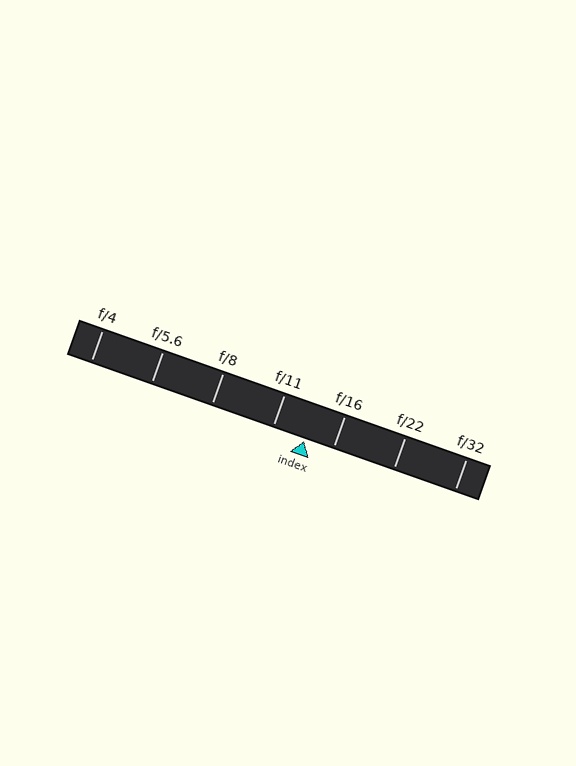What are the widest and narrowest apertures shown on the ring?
The widest aperture shown is f/4 and the narrowest is f/32.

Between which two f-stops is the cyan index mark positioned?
The index mark is between f/11 and f/16.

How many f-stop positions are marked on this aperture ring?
There are 7 f-stop positions marked.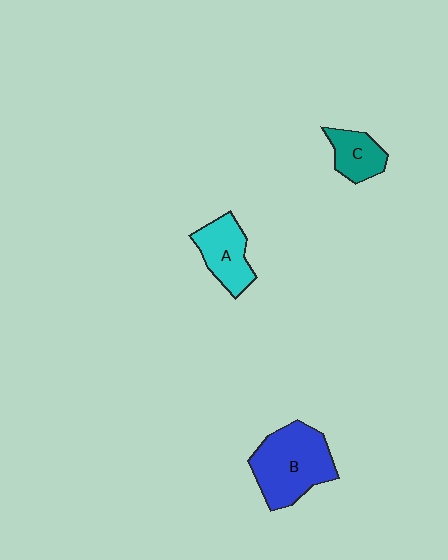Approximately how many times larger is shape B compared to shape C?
Approximately 2.2 times.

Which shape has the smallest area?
Shape C (teal).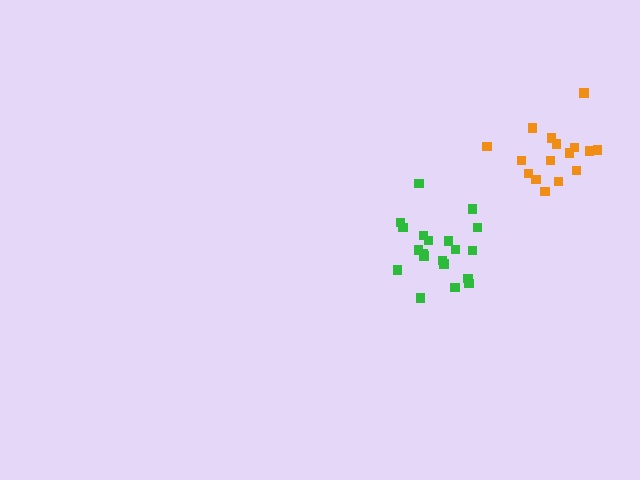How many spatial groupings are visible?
There are 2 spatial groupings.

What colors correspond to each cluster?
The clusters are colored: orange, green.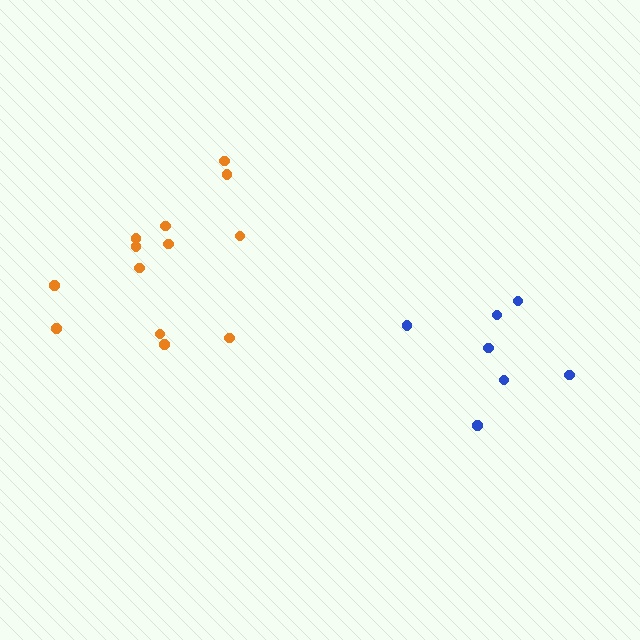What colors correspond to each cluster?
The clusters are colored: orange, blue.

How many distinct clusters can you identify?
There are 2 distinct clusters.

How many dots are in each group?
Group 1: 13 dots, Group 2: 7 dots (20 total).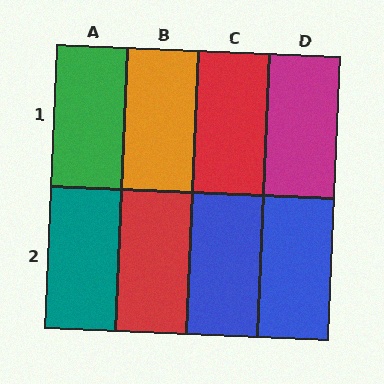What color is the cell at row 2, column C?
Blue.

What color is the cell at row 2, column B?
Red.